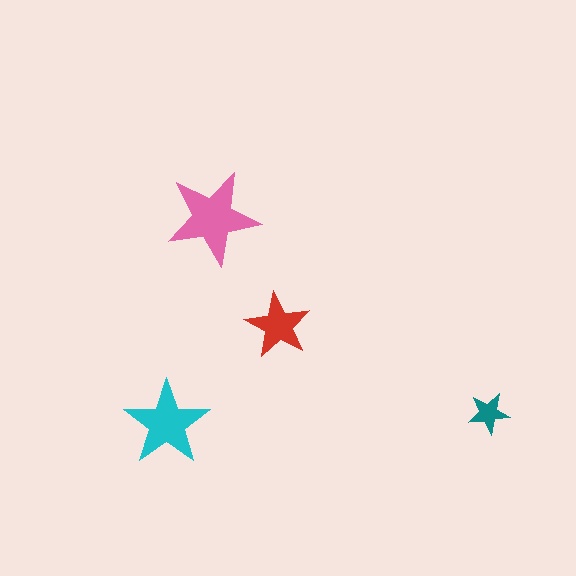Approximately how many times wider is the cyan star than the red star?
About 1.5 times wider.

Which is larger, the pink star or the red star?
The pink one.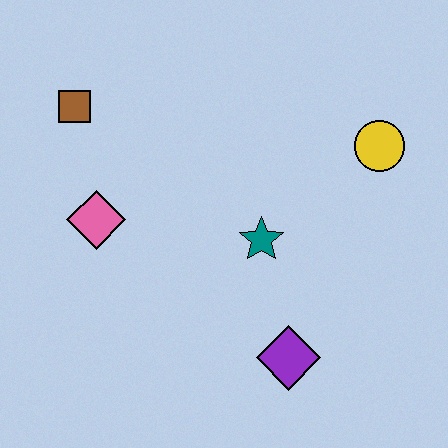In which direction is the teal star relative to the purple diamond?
The teal star is above the purple diamond.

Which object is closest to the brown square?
The pink diamond is closest to the brown square.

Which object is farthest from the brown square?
The purple diamond is farthest from the brown square.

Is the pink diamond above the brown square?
No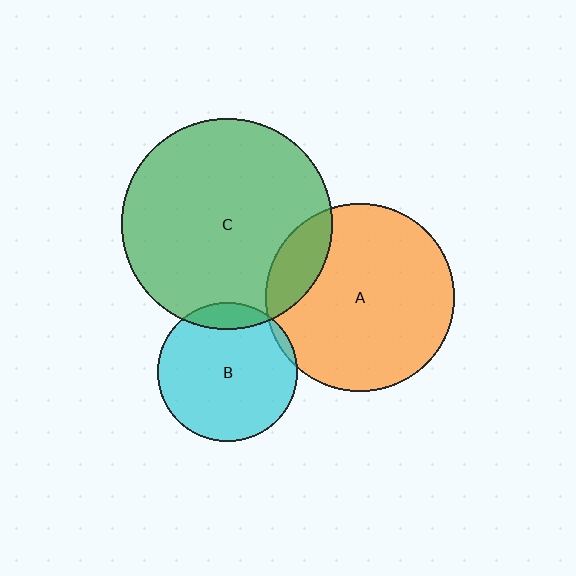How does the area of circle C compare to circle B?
Approximately 2.3 times.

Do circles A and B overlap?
Yes.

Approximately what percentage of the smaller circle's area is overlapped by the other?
Approximately 5%.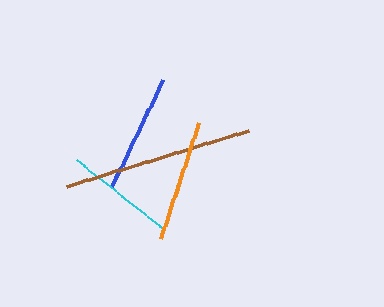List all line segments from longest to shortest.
From longest to shortest: brown, orange, blue, cyan.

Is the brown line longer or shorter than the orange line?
The brown line is longer than the orange line.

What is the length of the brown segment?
The brown segment is approximately 190 pixels long.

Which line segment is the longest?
The brown line is the longest at approximately 190 pixels.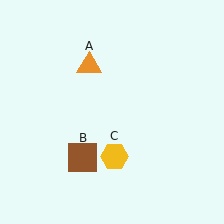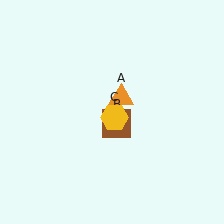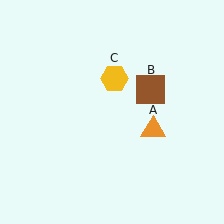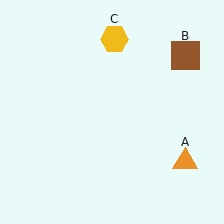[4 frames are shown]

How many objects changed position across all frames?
3 objects changed position: orange triangle (object A), brown square (object B), yellow hexagon (object C).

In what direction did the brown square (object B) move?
The brown square (object B) moved up and to the right.